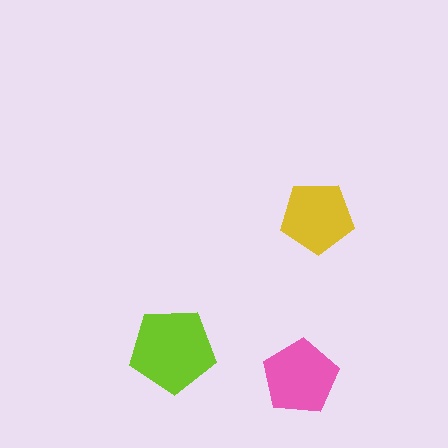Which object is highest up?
The yellow pentagon is topmost.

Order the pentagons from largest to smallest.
the lime one, the pink one, the yellow one.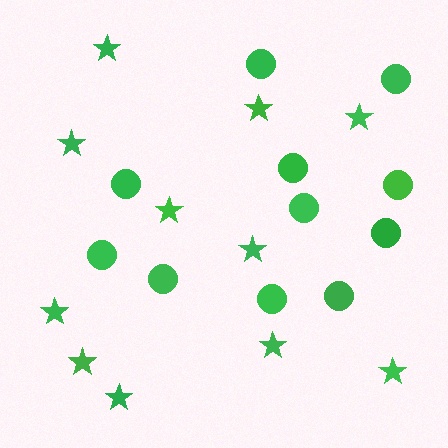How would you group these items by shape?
There are 2 groups: one group of stars (11) and one group of circles (11).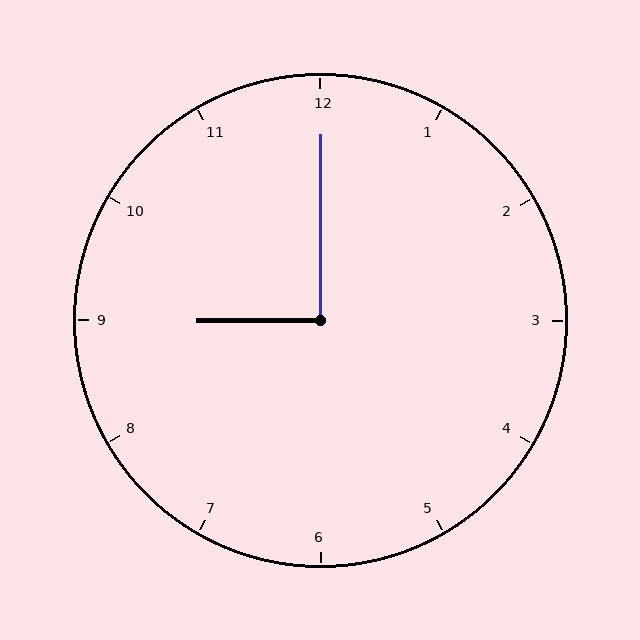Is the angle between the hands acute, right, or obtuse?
It is right.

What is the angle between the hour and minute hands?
Approximately 90 degrees.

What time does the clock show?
9:00.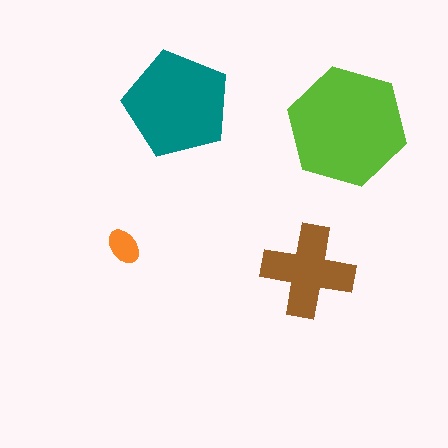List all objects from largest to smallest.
The lime hexagon, the teal pentagon, the brown cross, the orange ellipse.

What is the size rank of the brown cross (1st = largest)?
3rd.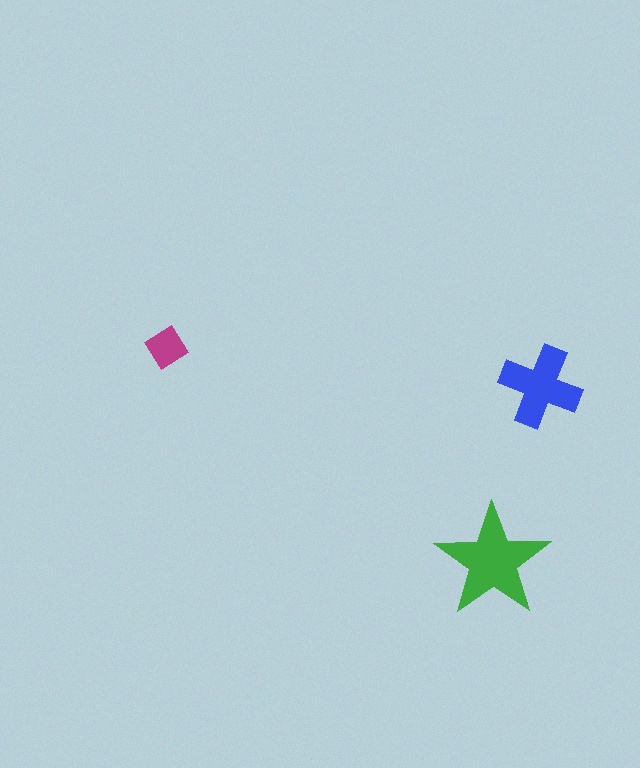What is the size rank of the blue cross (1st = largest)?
2nd.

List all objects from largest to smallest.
The green star, the blue cross, the magenta diamond.